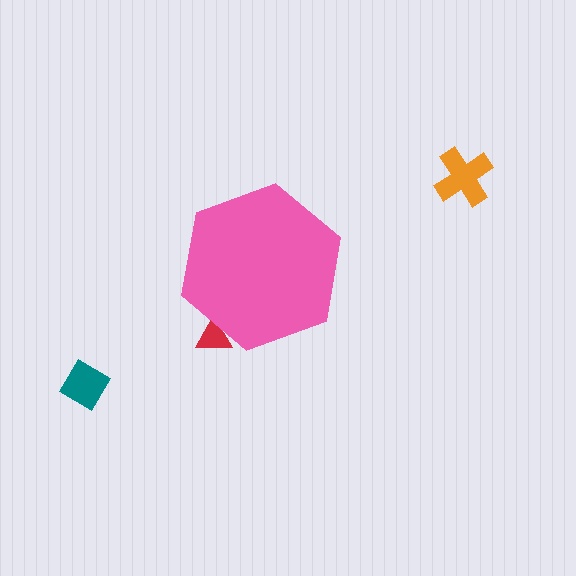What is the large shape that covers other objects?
A pink hexagon.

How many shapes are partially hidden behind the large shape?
1 shape is partially hidden.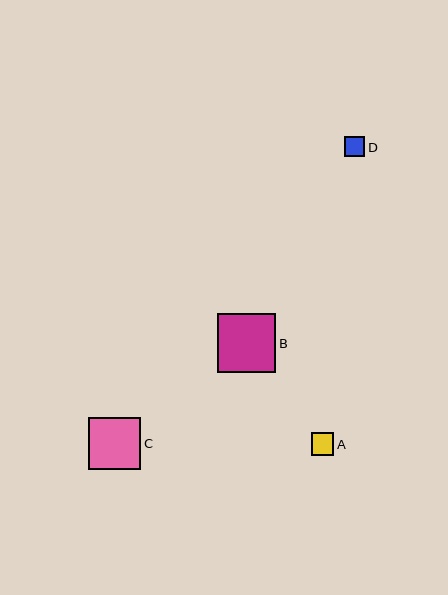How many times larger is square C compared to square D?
Square C is approximately 2.6 times the size of square D.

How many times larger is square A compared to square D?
Square A is approximately 1.1 times the size of square D.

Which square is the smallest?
Square D is the smallest with a size of approximately 20 pixels.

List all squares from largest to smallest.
From largest to smallest: B, C, A, D.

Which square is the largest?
Square B is the largest with a size of approximately 58 pixels.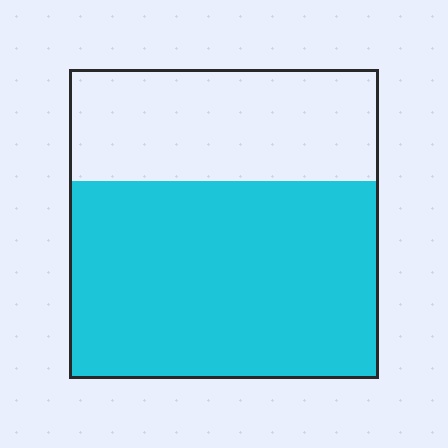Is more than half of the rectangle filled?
Yes.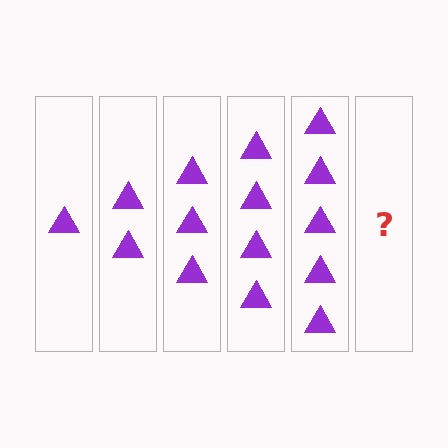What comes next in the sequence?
The next element should be 6 triangles.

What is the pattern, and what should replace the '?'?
The pattern is that each step adds one more triangle. The '?' should be 6 triangles.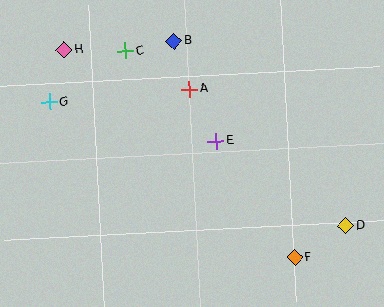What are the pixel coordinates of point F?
Point F is at (295, 258).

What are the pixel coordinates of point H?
Point H is at (64, 49).